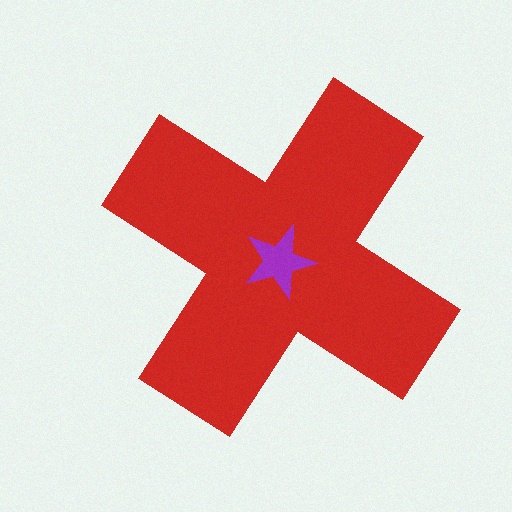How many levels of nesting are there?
2.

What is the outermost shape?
The red cross.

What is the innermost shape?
The purple star.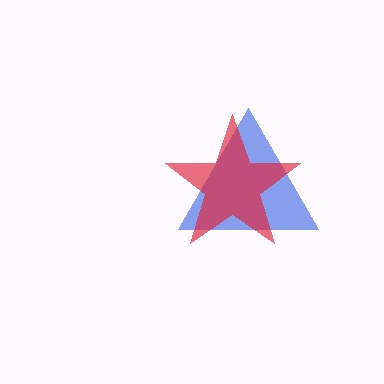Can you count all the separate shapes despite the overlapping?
Yes, there are 2 separate shapes.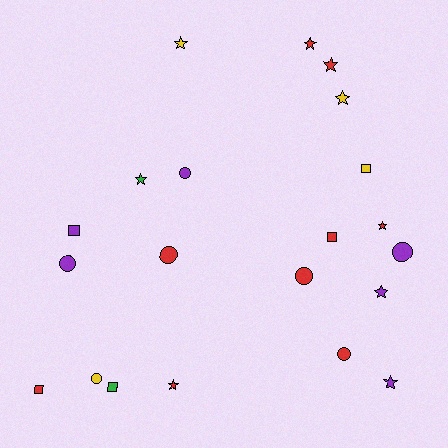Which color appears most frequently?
Red, with 9 objects.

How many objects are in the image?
There are 21 objects.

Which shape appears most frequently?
Star, with 9 objects.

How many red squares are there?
There are 2 red squares.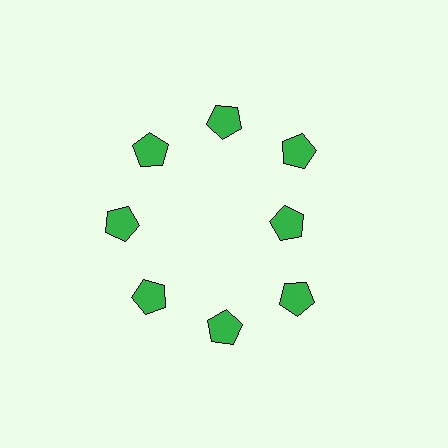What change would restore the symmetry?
The symmetry would be restored by moving it outward, back onto the ring so that all 8 pentagons sit at equal angles and equal distance from the center.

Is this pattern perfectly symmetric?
No. The 8 green pentagons are arranged in a ring, but one element near the 3 o'clock position is pulled inward toward the center, breaking the 8-fold rotational symmetry.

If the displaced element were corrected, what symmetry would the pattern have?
It would have 8-fold rotational symmetry — the pattern would map onto itself every 45 degrees.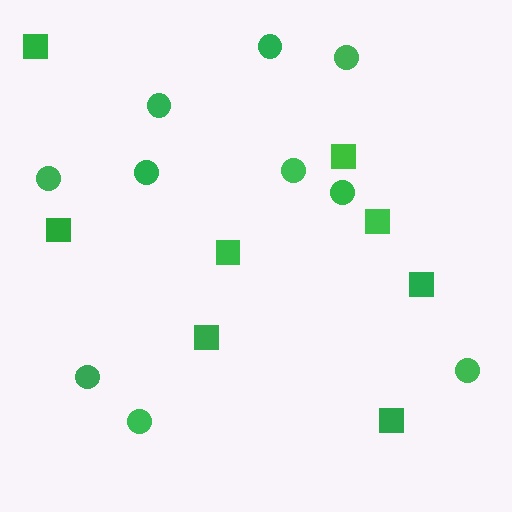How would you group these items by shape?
There are 2 groups: one group of squares (8) and one group of circles (10).